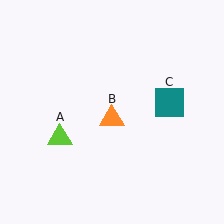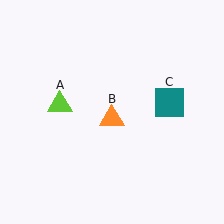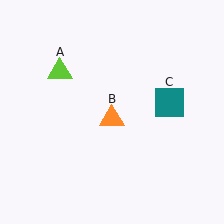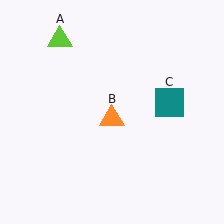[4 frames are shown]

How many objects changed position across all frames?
1 object changed position: lime triangle (object A).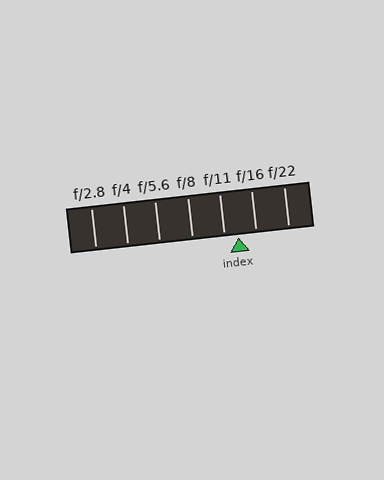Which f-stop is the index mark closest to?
The index mark is closest to f/11.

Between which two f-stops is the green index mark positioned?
The index mark is between f/11 and f/16.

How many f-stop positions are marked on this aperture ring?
There are 7 f-stop positions marked.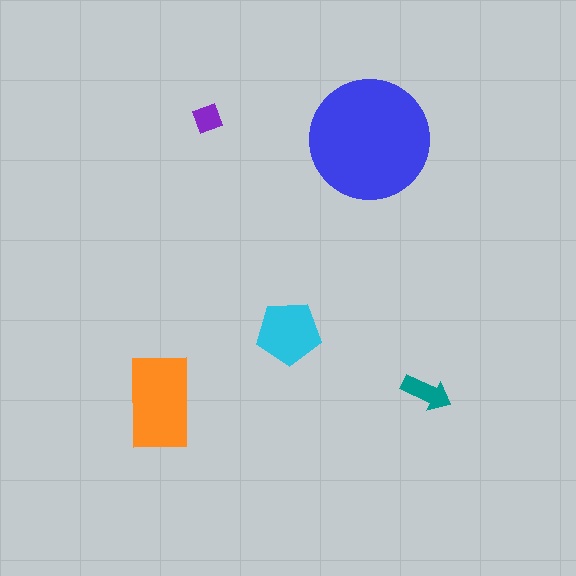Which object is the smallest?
The purple diamond.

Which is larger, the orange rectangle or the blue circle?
The blue circle.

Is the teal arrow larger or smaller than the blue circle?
Smaller.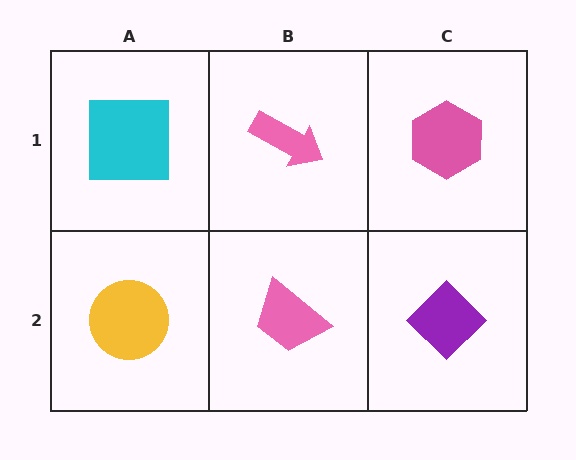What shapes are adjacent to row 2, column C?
A pink hexagon (row 1, column C), a pink trapezoid (row 2, column B).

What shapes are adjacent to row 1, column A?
A yellow circle (row 2, column A), a pink arrow (row 1, column B).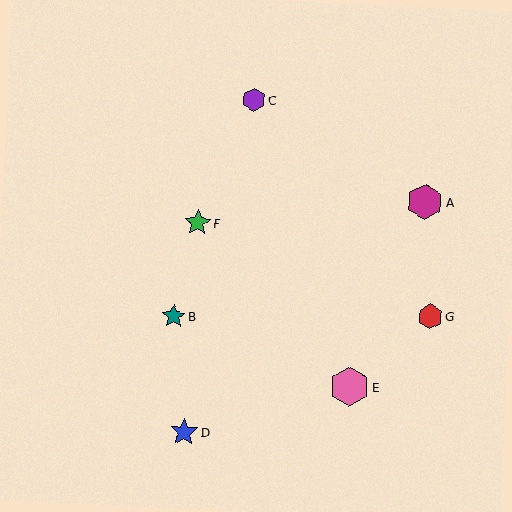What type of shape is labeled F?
Shape F is a green star.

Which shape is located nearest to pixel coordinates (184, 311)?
The teal star (labeled B) at (174, 316) is nearest to that location.